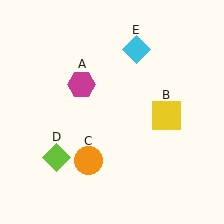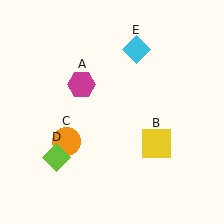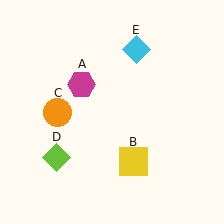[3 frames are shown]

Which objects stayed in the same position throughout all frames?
Magenta hexagon (object A) and lime diamond (object D) and cyan diamond (object E) remained stationary.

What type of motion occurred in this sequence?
The yellow square (object B), orange circle (object C) rotated clockwise around the center of the scene.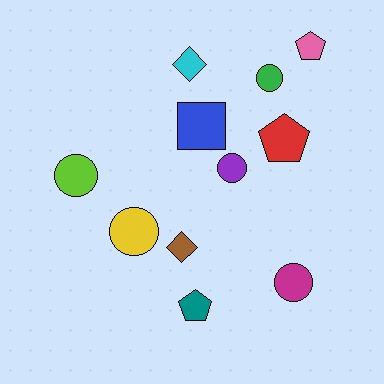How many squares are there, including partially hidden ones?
There is 1 square.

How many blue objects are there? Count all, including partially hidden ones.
There is 1 blue object.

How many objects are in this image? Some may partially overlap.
There are 11 objects.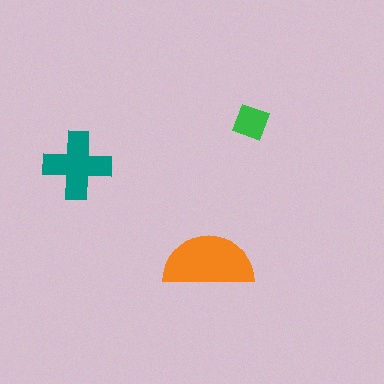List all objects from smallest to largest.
The green diamond, the teal cross, the orange semicircle.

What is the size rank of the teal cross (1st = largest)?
2nd.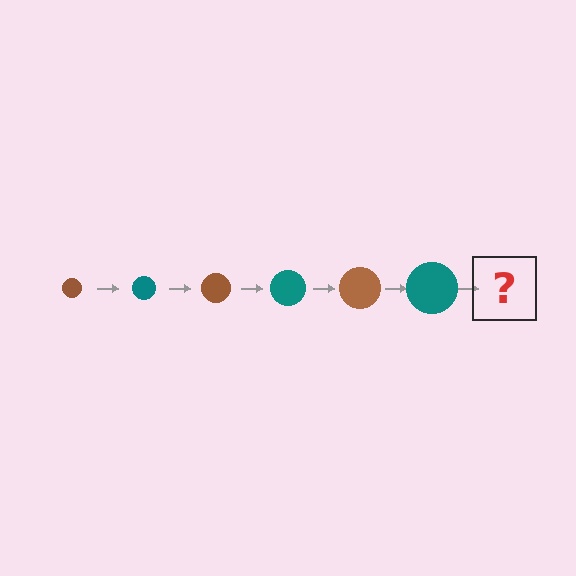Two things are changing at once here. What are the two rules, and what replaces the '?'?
The two rules are that the circle grows larger each step and the color cycles through brown and teal. The '?' should be a brown circle, larger than the previous one.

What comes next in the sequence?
The next element should be a brown circle, larger than the previous one.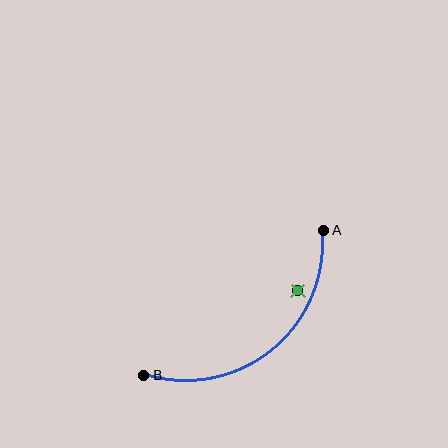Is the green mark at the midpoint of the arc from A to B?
No — the green mark does not lie on the arc at all. It sits slightly inside the curve.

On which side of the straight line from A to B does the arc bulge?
The arc bulges below and to the right of the straight line connecting A and B.